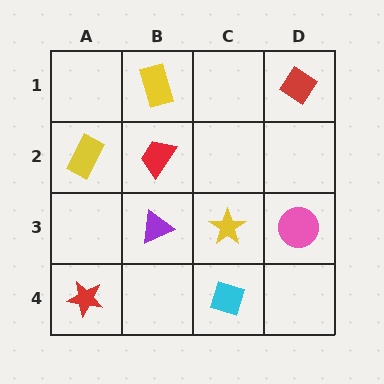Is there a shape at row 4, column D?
No, that cell is empty.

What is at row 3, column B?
A purple triangle.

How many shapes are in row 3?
3 shapes.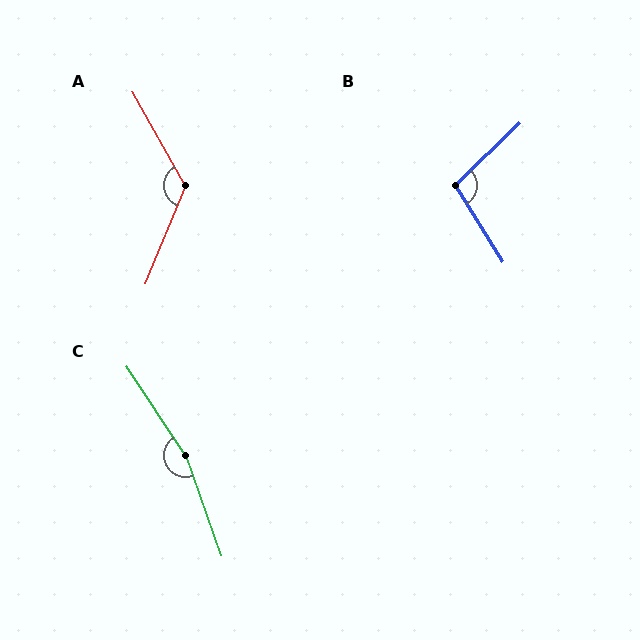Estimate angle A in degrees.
Approximately 128 degrees.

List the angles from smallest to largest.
B (102°), A (128°), C (166°).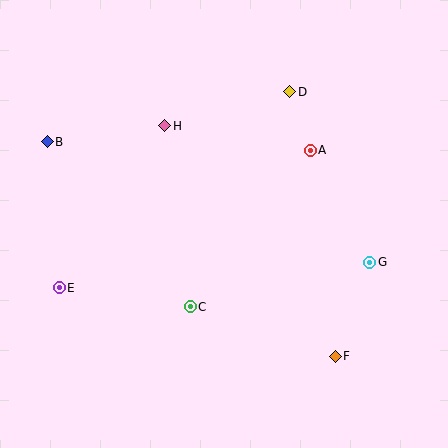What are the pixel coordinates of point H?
Point H is at (165, 126).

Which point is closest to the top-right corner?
Point D is closest to the top-right corner.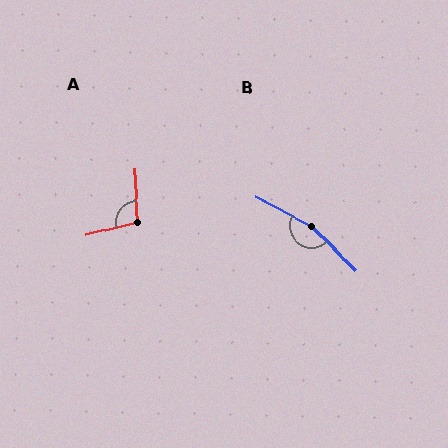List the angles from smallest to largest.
A (101°), B (163°).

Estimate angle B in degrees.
Approximately 163 degrees.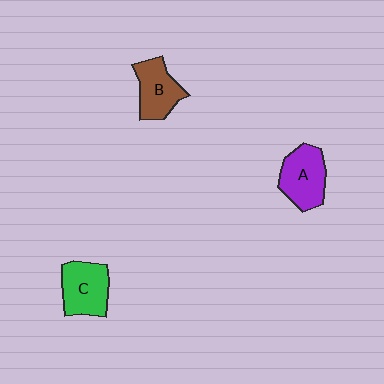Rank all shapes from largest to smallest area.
From largest to smallest: A (purple), C (green), B (brown).